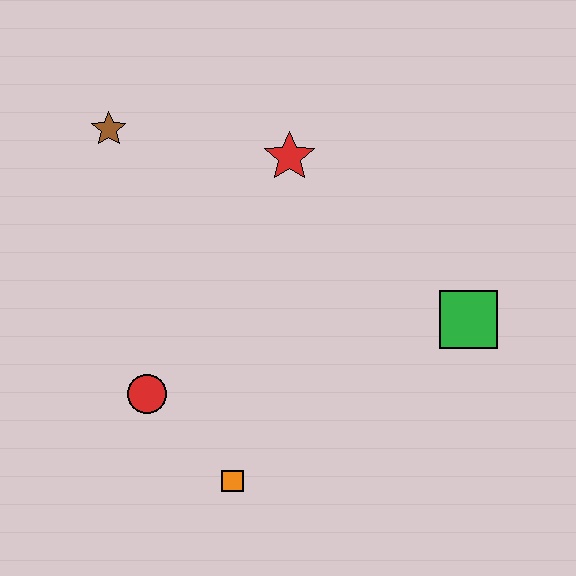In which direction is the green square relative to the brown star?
The green square is to the right of the brown star.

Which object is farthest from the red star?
The orange square is farthest from the red star.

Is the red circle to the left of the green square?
Yes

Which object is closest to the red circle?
The orange square is closest to the red circle.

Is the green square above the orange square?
Yes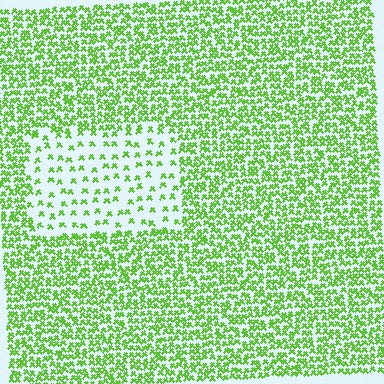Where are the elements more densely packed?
The elements are more densely packed outside the rectangle boundary.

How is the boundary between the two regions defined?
The boundary is defined by a change in element density (approximately 2.8x ratio). All elements are the same color, size, and shape.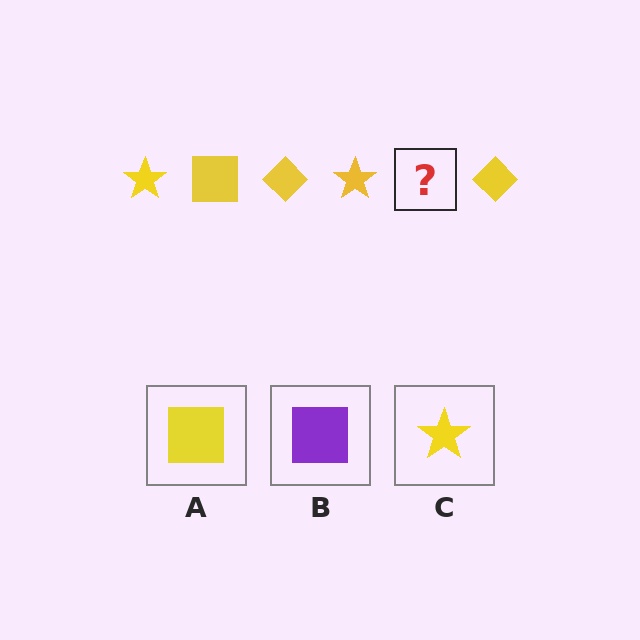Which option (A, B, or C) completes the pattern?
A.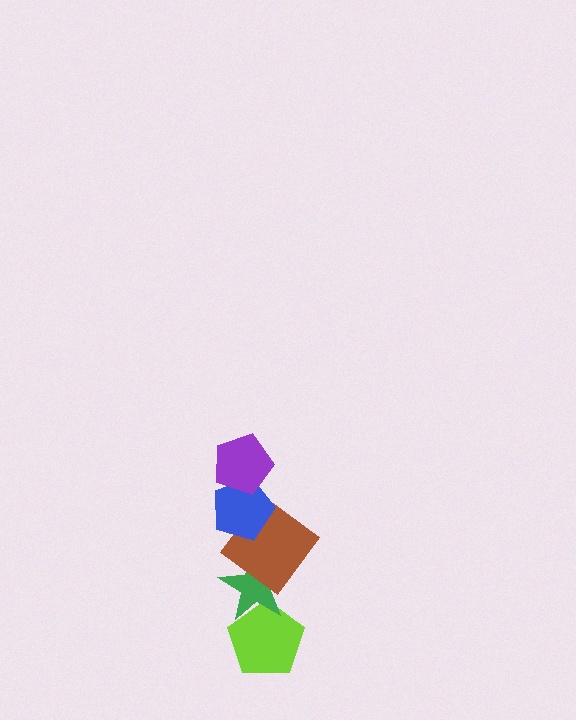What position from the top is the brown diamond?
The brown diamond is 3rd from the top.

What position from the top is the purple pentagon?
The purple pentagon is 1st from the top.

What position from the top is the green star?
The green star is 4th from the top.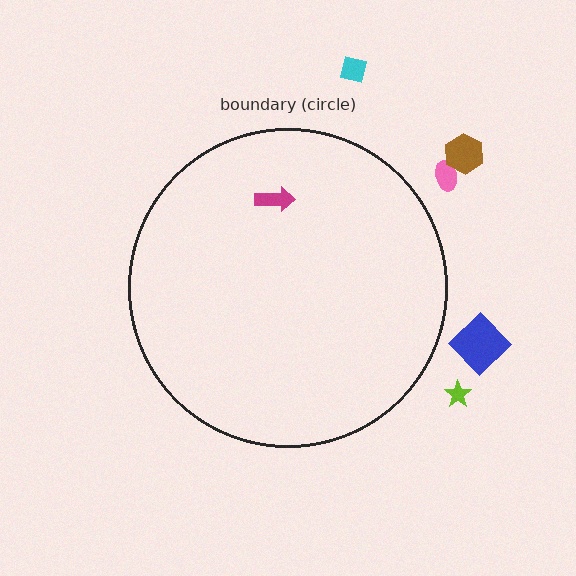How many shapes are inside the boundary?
1 inside, 5 outside.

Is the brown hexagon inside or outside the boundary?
Outside.